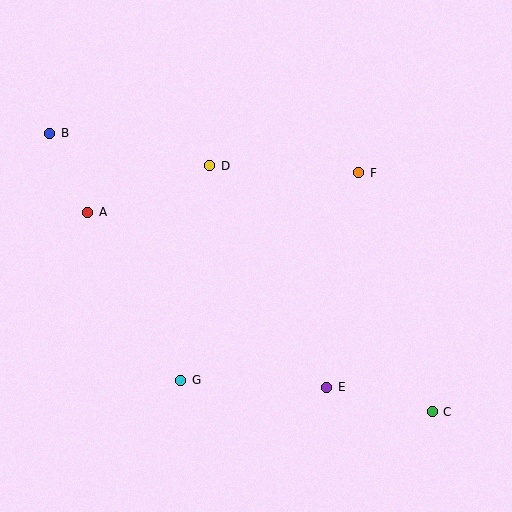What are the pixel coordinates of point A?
Point A is at (88, 212).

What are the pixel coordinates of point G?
Point G is at (181, 380).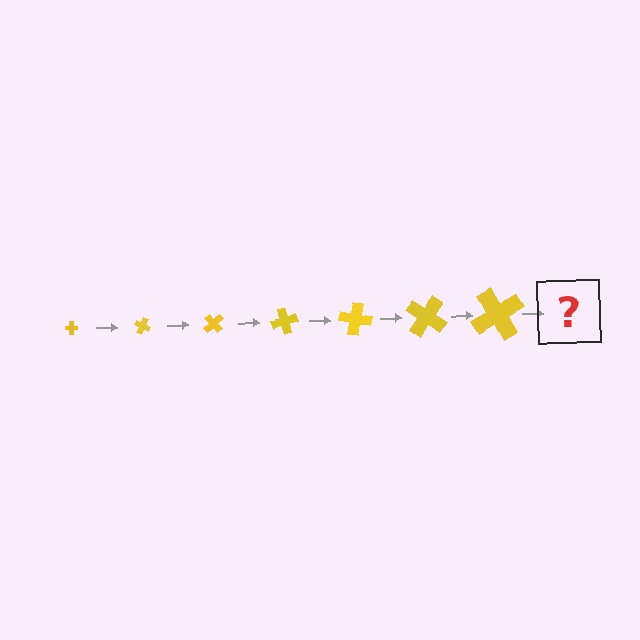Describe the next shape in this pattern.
It should be a cross, larger than the previous one and rotated 175 degrees from the start.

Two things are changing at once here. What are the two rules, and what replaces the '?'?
The two rules are that the cross grows larger each step and it rotates 25 degrees each step. The '?' should be a cross, larger than the previous one and rotated 175 degrees from the start.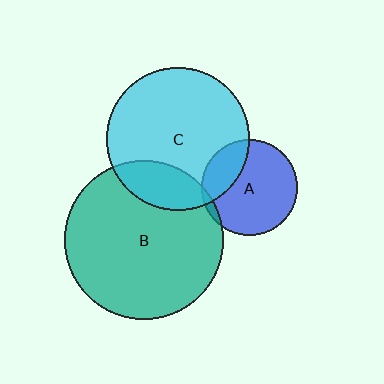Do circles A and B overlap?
Yes.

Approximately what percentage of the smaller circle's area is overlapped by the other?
Approximately 5%.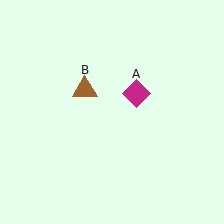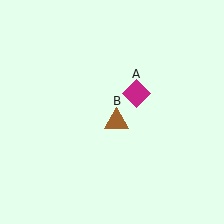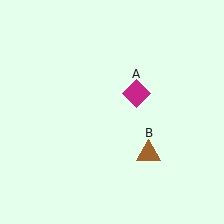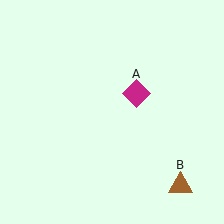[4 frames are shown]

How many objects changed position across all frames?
1 object changed position: brown triangle (object B).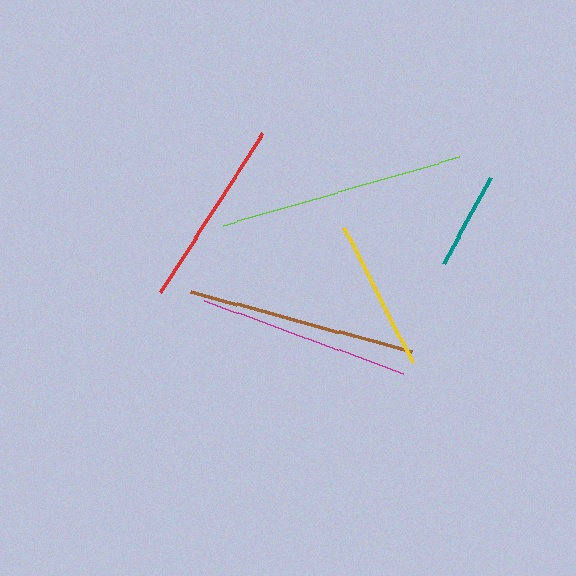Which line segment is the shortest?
The teal line is the shortest at approximately 98 pixels.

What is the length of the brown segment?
The brown segment is approximately 228 pixels long.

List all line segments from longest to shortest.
From longest to shortest: lime, brown, magenta, red, yellow, teal.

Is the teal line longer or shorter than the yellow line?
The yellow line is longer than the teal line.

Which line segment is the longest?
The lime line is the longest at approximately 245 pixels.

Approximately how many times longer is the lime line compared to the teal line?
The lime line is approximately 2.5 times the length of the teal line.